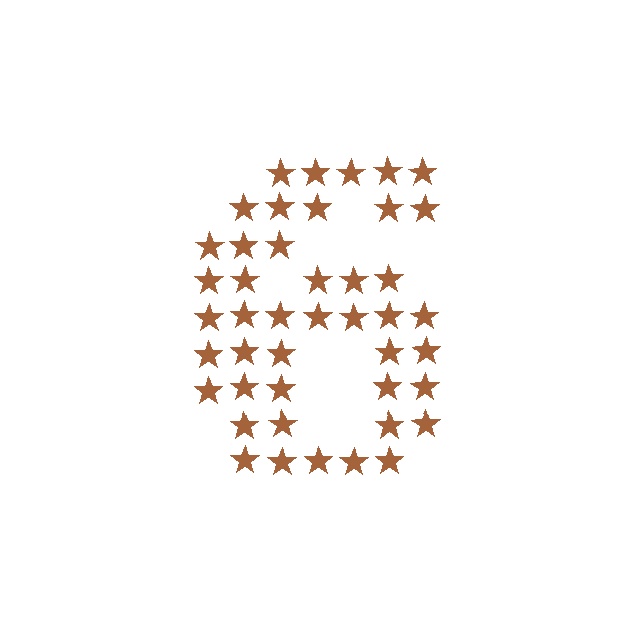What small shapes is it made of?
It is made of small stars.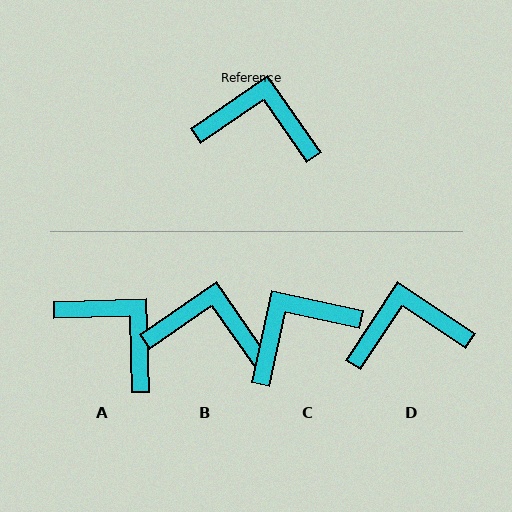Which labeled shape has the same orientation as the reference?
B.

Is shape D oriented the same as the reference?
No, it is off by about 22 degrees.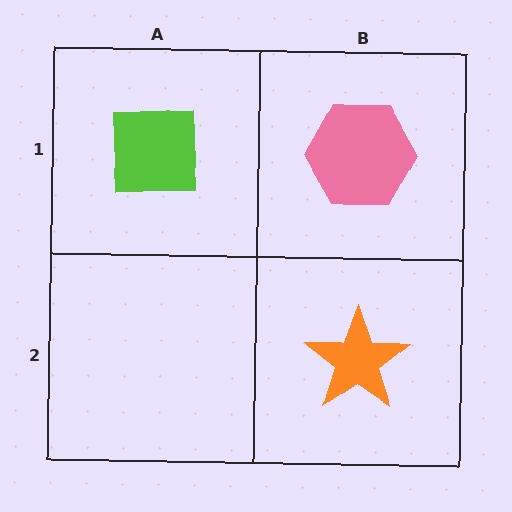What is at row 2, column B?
An orange star.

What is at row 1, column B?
A pink hexagon.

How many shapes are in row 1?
2 shapes.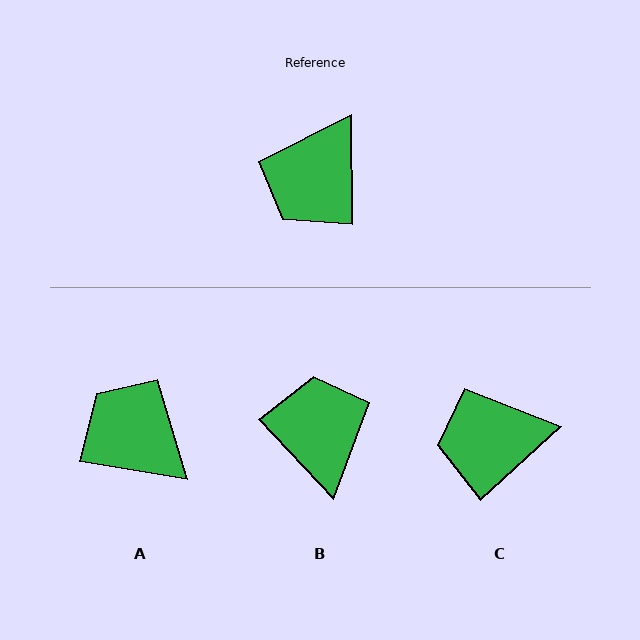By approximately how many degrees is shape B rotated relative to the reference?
Approximately 137 degrees clockwise.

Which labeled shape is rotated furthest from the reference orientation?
B, about 137 degrees away.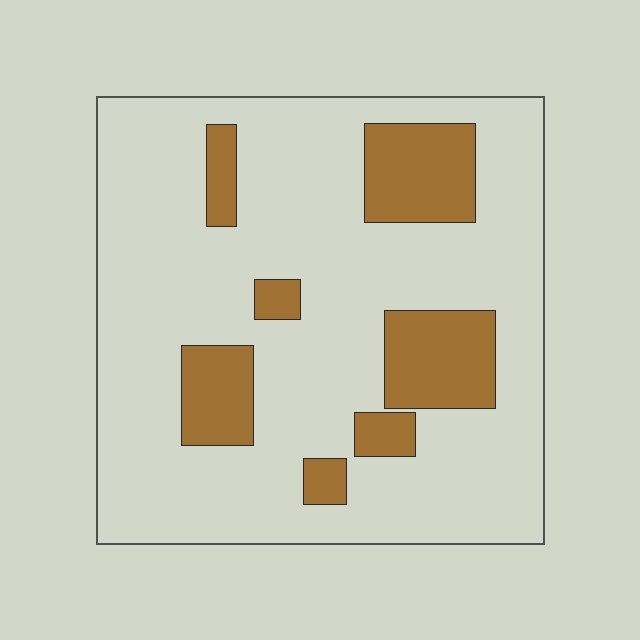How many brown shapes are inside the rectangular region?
7.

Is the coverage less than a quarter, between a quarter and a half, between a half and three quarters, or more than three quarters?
Less than a quarter.